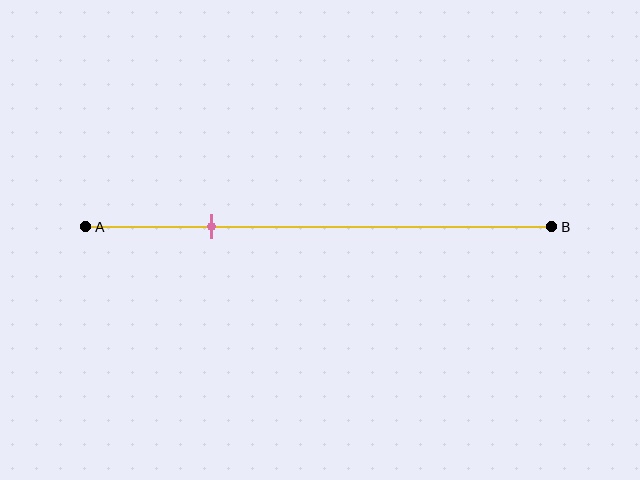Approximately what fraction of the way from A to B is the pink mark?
The pink mark is approximately 25% of the way from A to B.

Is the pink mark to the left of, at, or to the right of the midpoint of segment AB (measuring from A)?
The pink mark is to the left of the midpoint of segment AB.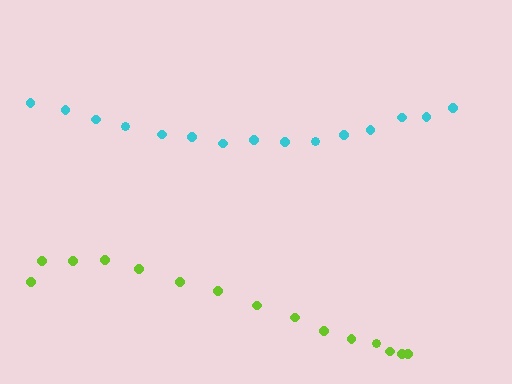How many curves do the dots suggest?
There are 2 distinct paths.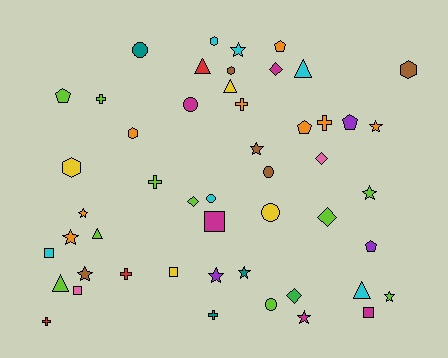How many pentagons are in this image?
There are 5 pentagons.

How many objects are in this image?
There are 50 objects.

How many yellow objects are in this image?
There are 4 yellow objects.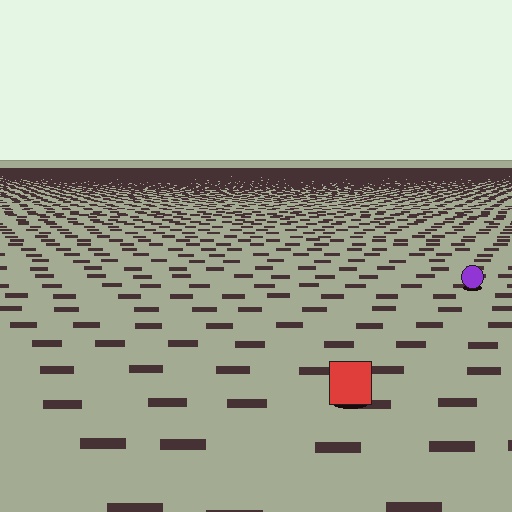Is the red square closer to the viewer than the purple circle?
Yes. The red square is closer — you can tell from the texture gradient: the ground texture is coarser near it.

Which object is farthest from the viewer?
The purple circle is farthest from the viewer. It appears smaller and the ground texture around it is denser.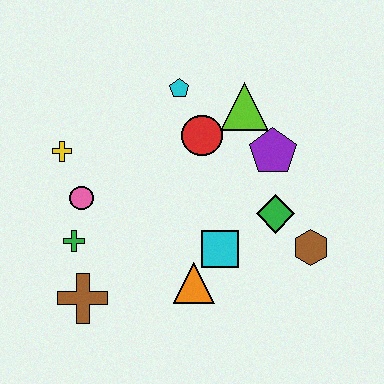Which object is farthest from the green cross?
The brown hexagon is farthest from the green cross.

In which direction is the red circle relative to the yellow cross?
The red circle is to the right of the yellow cross.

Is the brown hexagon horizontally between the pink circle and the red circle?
No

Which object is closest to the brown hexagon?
The green diamond is closest to the brown hexagon.